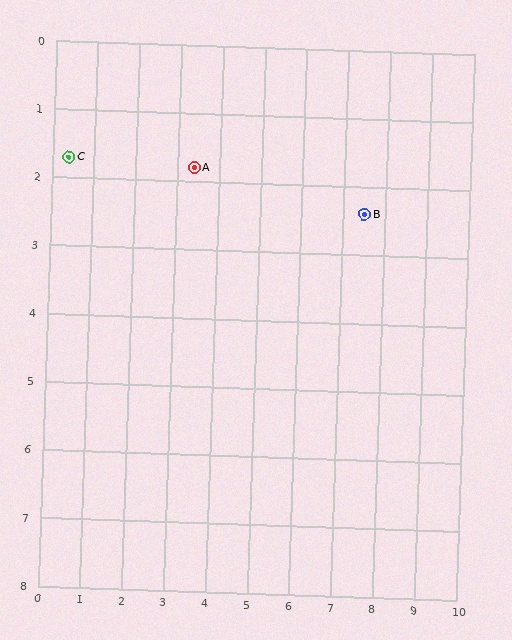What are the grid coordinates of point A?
Point A is at approximately (3.4, 1.8).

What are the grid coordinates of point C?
Point C is at approximately (0.4, 1.7).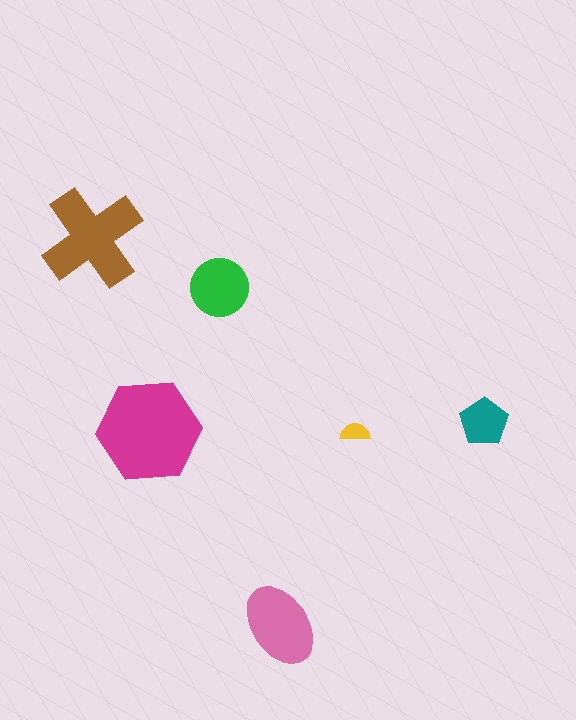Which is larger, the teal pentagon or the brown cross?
The brown cross.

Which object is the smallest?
The yellow semicircle.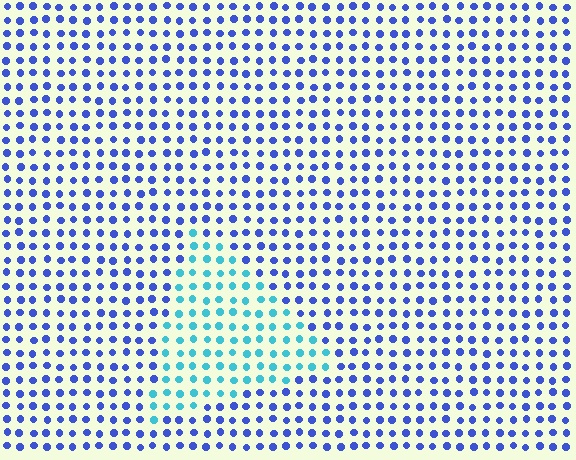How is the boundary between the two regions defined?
The boundary is defined purely by a slight shift in hue (about 45 degrees). Spacing, size, and orientation are identical on both sides.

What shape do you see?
I see a triangle.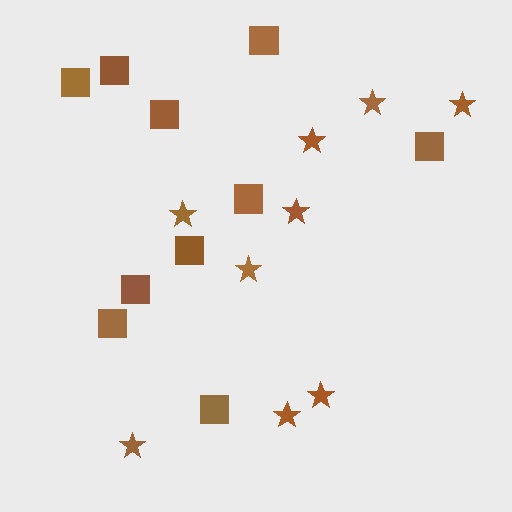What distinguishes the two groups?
There are 2 groups: one group of squares (10) and one group of stars (9).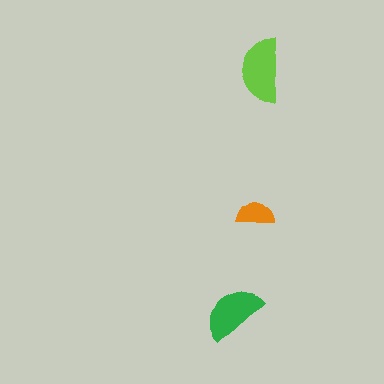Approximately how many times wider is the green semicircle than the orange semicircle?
About 1.5 times wider.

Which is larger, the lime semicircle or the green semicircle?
The lime one.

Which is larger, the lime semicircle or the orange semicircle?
The lime one.